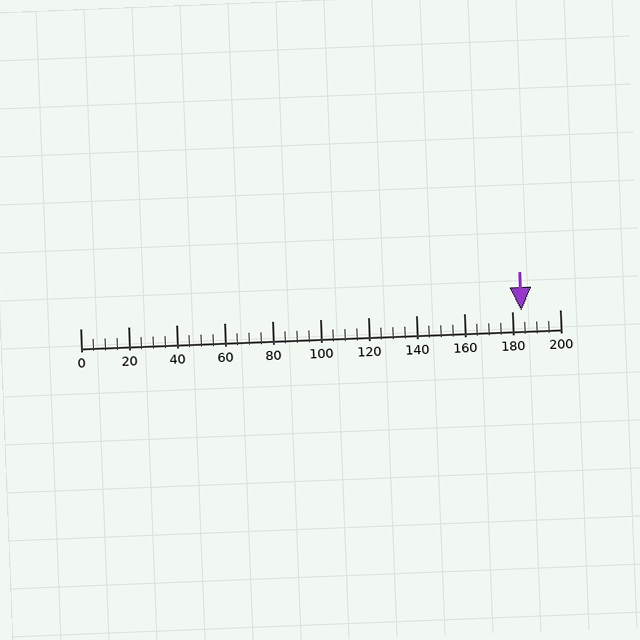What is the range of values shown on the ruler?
The ruler shows values from 0 to 200.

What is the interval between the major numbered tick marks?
The major tick marks are spaced 20 units apart.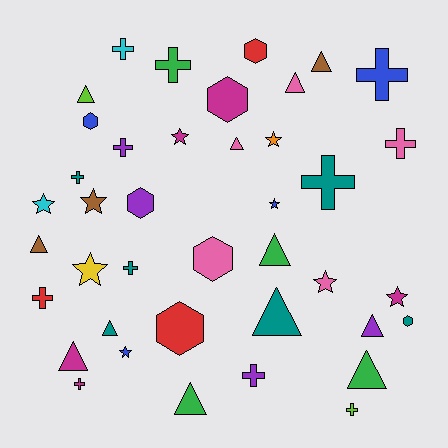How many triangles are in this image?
There are 12 triangles.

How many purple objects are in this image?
There are 4 purple objects.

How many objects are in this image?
There are 40 objects.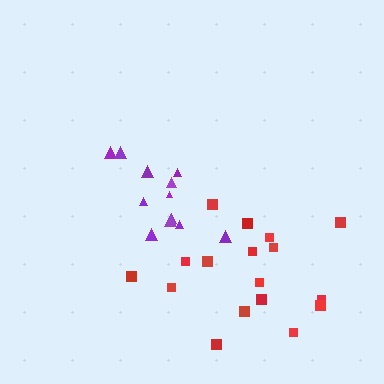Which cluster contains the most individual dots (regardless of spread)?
Red (17).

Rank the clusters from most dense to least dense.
purple, red.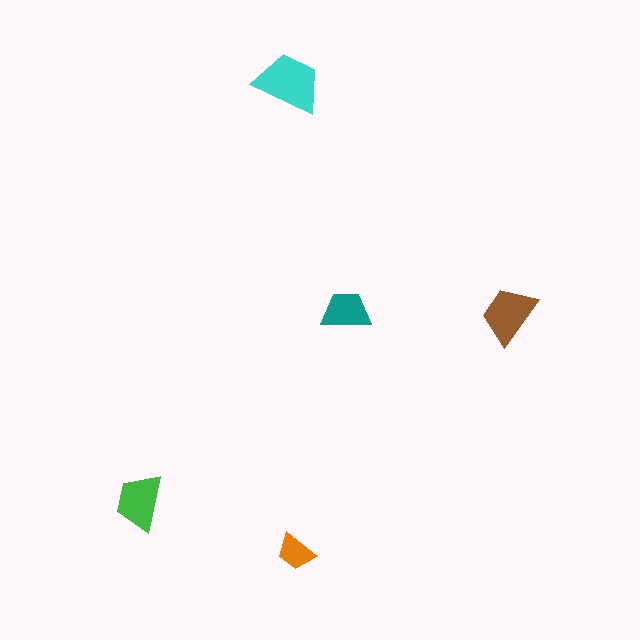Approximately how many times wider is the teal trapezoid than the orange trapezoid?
About 1.5 times wider.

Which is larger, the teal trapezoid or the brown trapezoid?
The brown one.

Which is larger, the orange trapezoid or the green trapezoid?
The green one.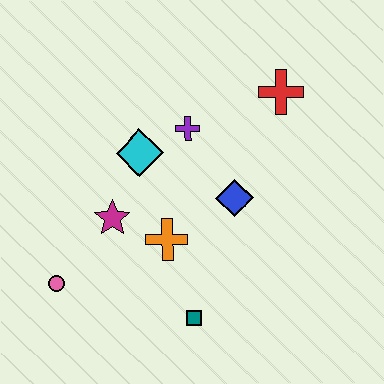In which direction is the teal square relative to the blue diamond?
The teal square is below the blue diamond.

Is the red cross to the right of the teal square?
Yes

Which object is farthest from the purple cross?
The pink circle is farthest from the purple cross.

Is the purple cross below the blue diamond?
No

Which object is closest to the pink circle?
The magenta star is closest to the pink circle.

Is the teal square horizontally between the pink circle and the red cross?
Yes